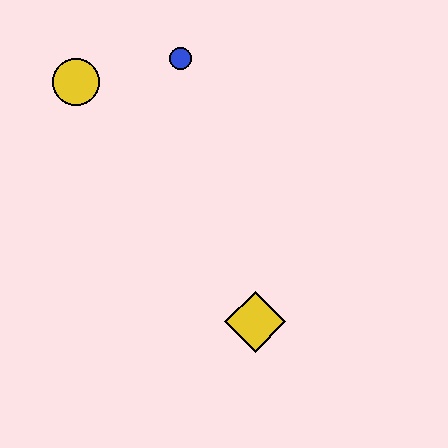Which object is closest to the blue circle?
The yellow circle is closest to the blue circle.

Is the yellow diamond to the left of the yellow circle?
No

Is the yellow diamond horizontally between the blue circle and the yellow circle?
No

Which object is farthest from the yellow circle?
The yellow diamond is farthest from the yellow circle.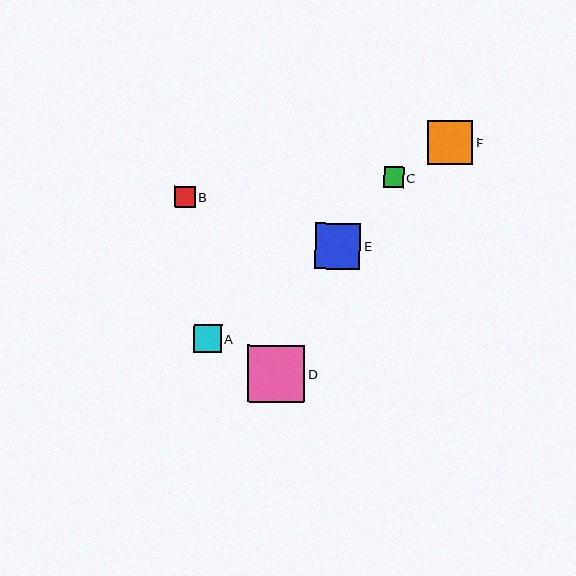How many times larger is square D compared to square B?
Square D is approximately 2.7 times the size of square B.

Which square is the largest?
Square D is the largest with a size of approximately 57 pixels.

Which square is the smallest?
Square C is the smallest with a size of approximately 20 pixels.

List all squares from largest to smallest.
From largest to smallest: D, E, F, A, B, C.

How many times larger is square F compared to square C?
Square F is approximately 2.2 times the size of square C.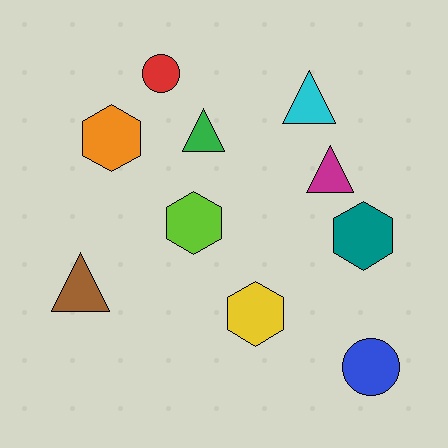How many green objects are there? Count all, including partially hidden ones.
There is 1 green object.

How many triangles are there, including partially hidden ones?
There are 4 triangles.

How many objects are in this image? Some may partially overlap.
There are 10 objects.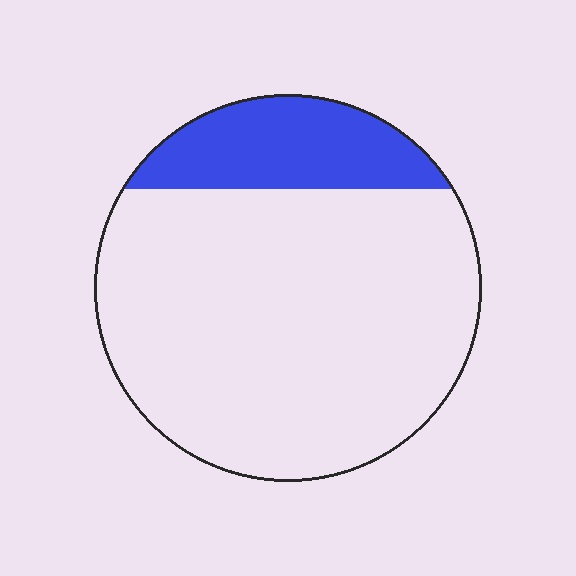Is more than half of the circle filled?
No.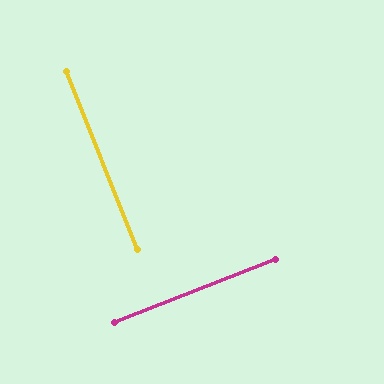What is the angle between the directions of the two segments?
Approximately 90 degrees.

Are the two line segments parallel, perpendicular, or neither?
Perpendicular — they meet at approximately 90°.